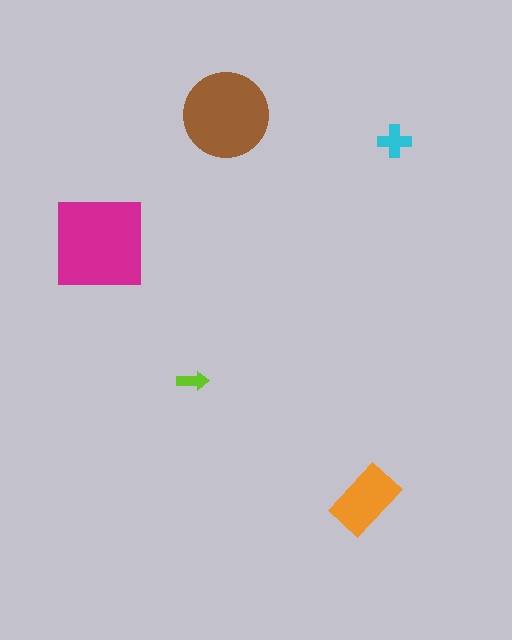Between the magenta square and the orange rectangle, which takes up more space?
The magenta square.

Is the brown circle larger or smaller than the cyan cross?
Larger.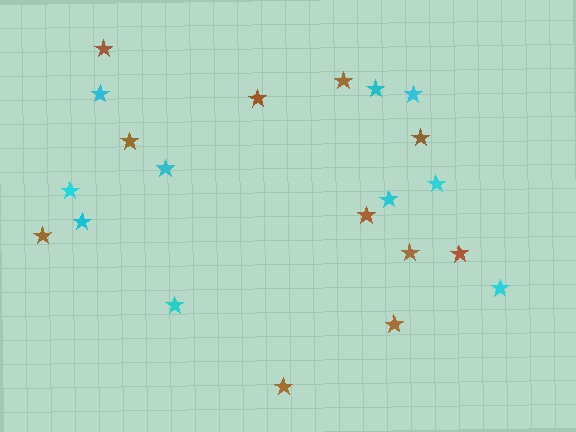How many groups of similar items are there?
There are 2 groups: one group of cyan stars (10) and one group of brown stars (11).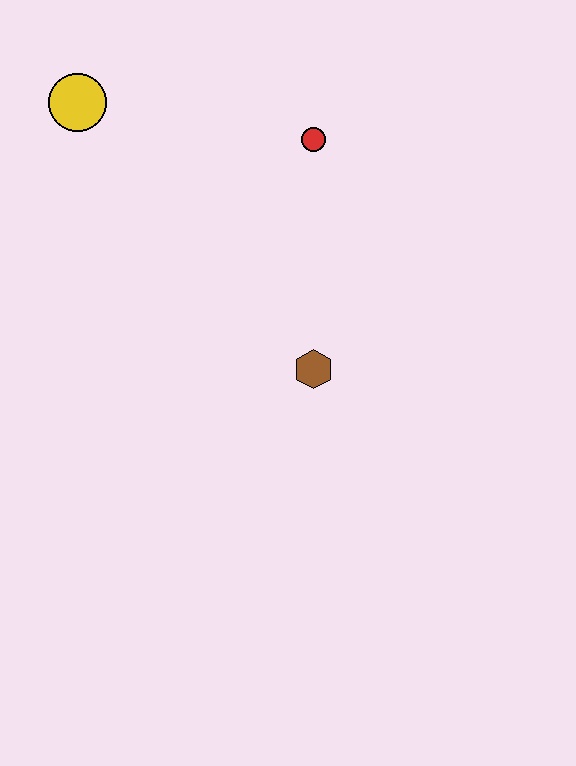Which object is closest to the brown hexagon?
The red circle is closest to the brown hexagon.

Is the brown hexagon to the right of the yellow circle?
Yes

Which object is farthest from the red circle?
The yellow circle is farthest from the red circle.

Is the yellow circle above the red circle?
Yes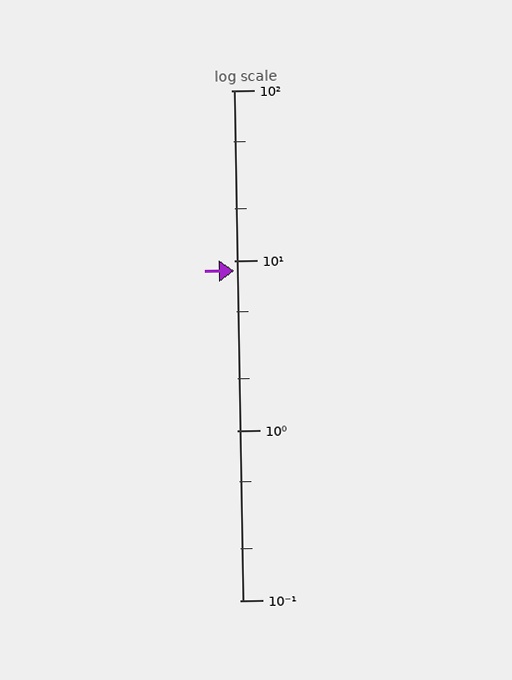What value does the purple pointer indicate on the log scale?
The pointer indicates approximately 8.7.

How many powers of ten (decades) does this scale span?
The scale spans 3 decades, from 0.1 to 100.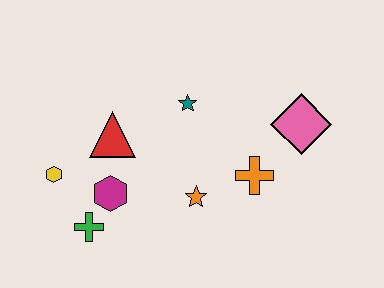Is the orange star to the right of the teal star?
Yes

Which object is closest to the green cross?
The magenta hexagon is closest to the green cross.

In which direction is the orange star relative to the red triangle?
The orange star is to the right of the red triangle.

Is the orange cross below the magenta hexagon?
No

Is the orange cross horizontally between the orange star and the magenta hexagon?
No